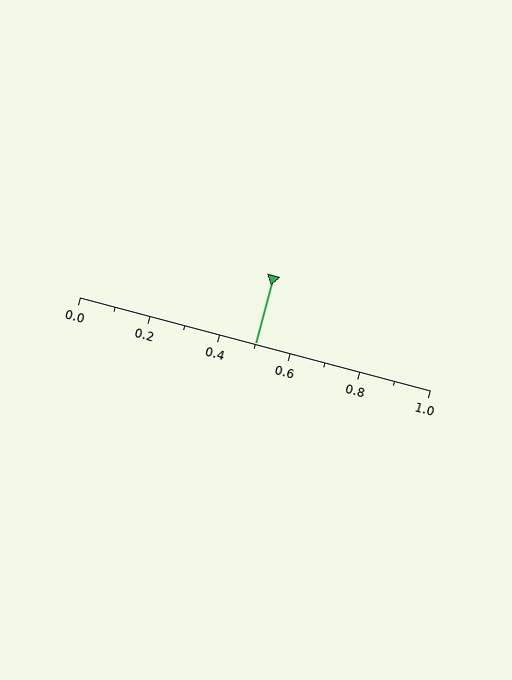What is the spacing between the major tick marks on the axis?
The major ticks are spaced 0.2 apart.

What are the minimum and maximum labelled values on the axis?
The axis runs from 0.0 to 1.0.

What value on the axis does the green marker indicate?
The marker indicates approximately 0.5.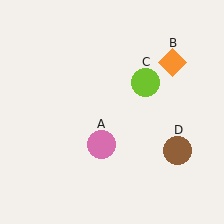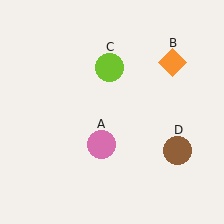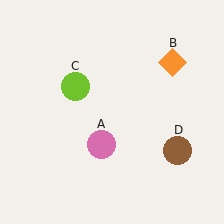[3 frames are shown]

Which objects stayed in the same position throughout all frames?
Pink circle (object A) and orange diamond (object B) and brown circle (object D) remained stationary.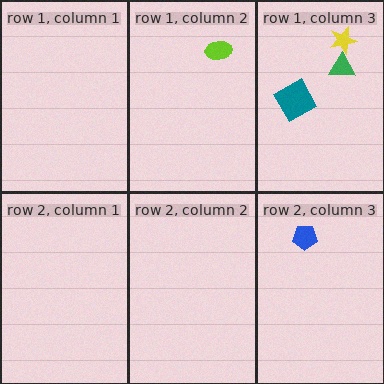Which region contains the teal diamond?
The row 1, column 3 region.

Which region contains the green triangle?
The row 1, column 3 region.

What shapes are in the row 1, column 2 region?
The lime ellipse.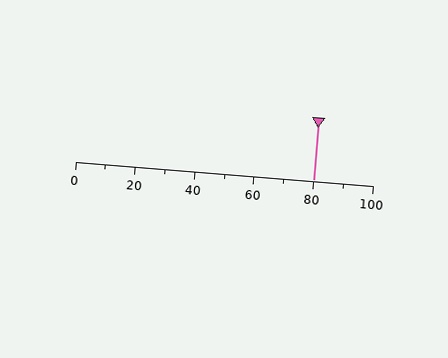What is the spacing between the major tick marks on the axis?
The major ticks are spaced 20 apart.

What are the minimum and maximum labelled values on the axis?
The axis runs from 0 to 100.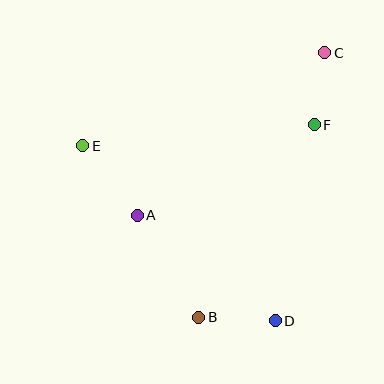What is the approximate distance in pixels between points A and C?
The distance between A and C is approximately 248 pixels.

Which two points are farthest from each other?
Points B and C are farthest from each other.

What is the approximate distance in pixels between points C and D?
The distance between C and D is approximately 273 pixels.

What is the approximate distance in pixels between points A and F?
The distance between A and F is approximately 199 pixels.